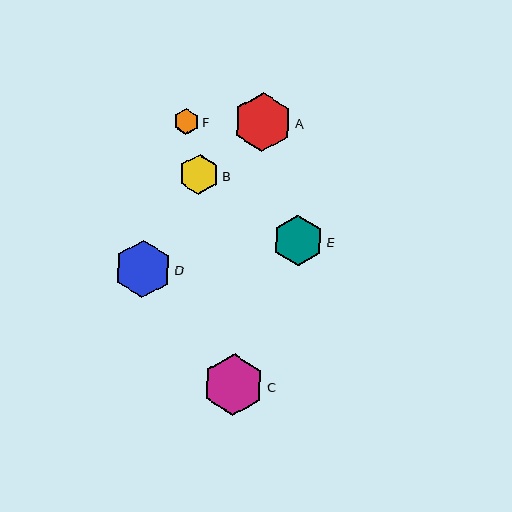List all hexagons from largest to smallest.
From largest to smallest: C, A, D, E, B, F.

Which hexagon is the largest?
Hexagon C is the largest with a size of approximately 61 pixels.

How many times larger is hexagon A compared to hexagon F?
Hexagon A is approximately 2.3 times the size of hexagon F.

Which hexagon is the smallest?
Hexagon F is the smallest with a size of approximately 26 pixels.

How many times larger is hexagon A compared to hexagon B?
Hexagon A is approximately 1.5 times the size of hexagon B.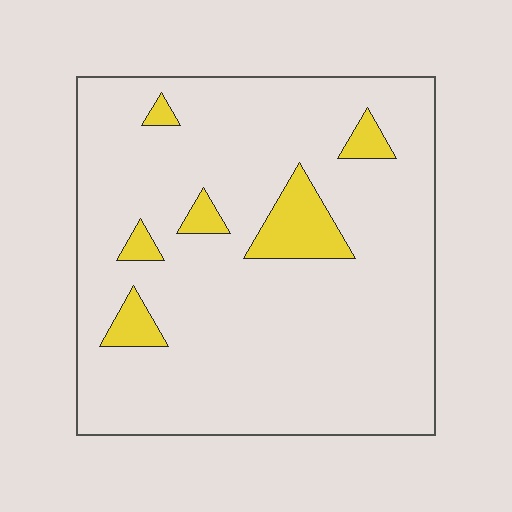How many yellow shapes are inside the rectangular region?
6.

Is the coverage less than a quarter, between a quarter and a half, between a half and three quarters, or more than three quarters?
Less than a quarter.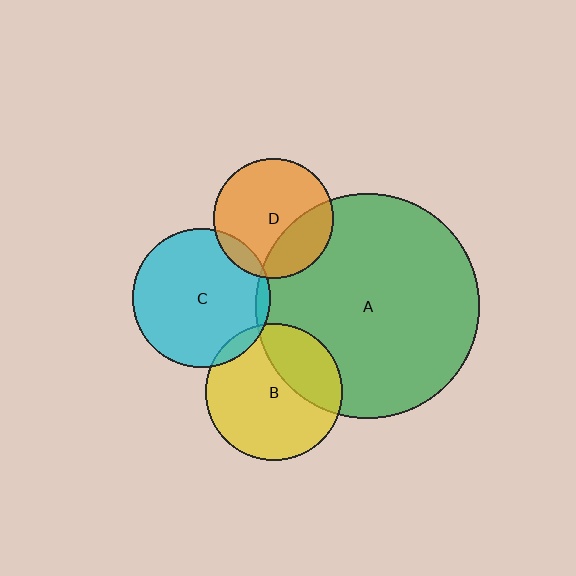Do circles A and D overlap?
Yes.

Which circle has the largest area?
Circle A (green).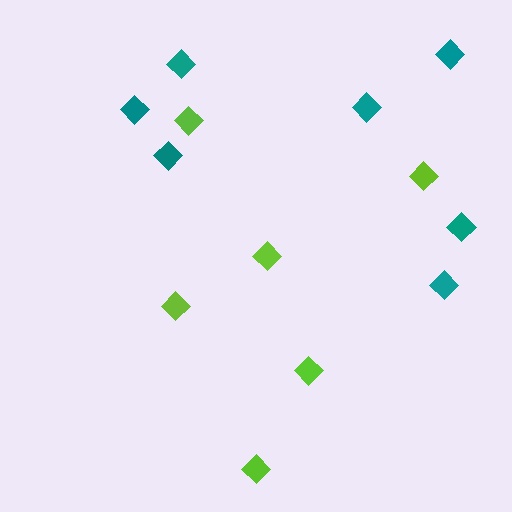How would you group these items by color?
There are 2 groups: one group of teal diamonds (7) and one group of lime diamonds (6).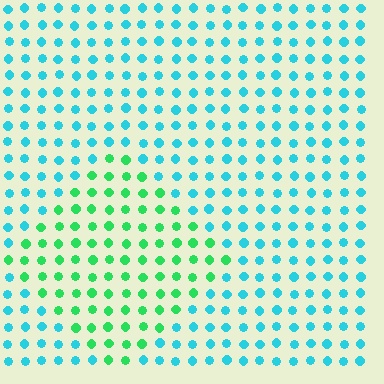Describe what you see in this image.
The image is filled with small cyan elements in a uniform arrangement. A diamond-shaped region is visible where the elements are tinted to a slightly different hue, forming a subtle color boundary.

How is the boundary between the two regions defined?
The boundary is defined purely by a slight shift in hue (about 48 degrees). Spacing, size, and orientation are identical on both sides.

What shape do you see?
I see a diamond.